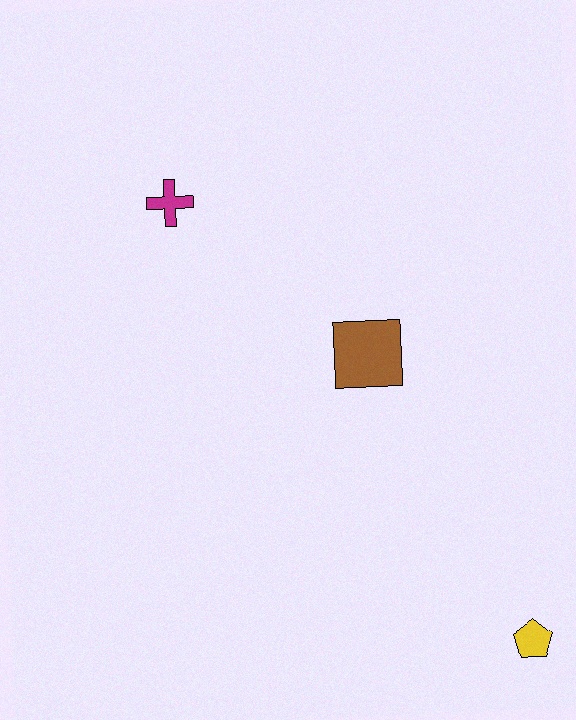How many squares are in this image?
There is 1 square.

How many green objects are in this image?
There are no green objects.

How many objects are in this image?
There are 3 objects.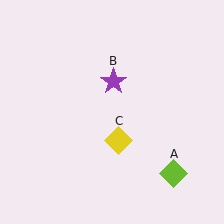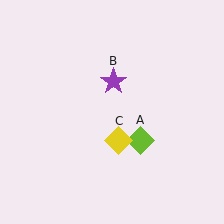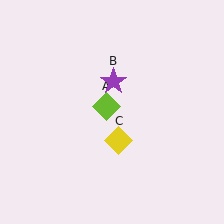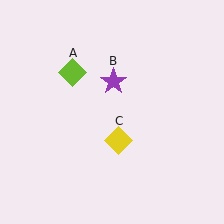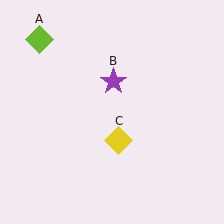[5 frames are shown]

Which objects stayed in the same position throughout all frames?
Purple star (object B) and yellow diamond (object C) remained stationary.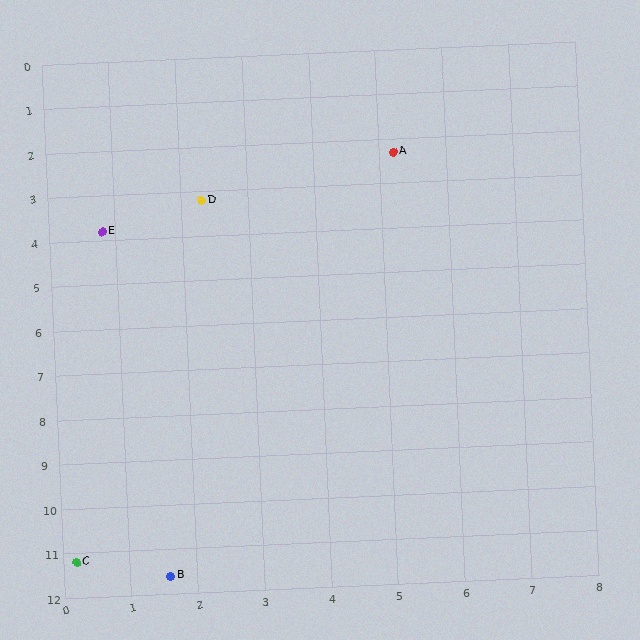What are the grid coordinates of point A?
Point A is at approximately (5.2, 2.3).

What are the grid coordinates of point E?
Point E is at approximately (0.8, 3.8).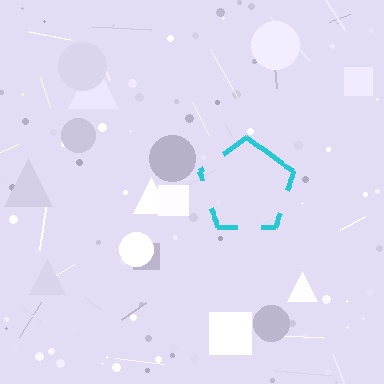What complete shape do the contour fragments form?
The contour fragments form a pentagon.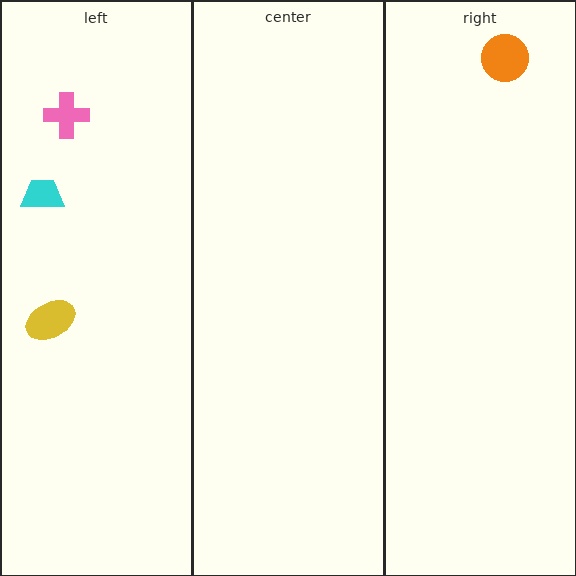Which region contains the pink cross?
The left region.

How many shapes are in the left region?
3.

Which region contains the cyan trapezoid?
The left region.